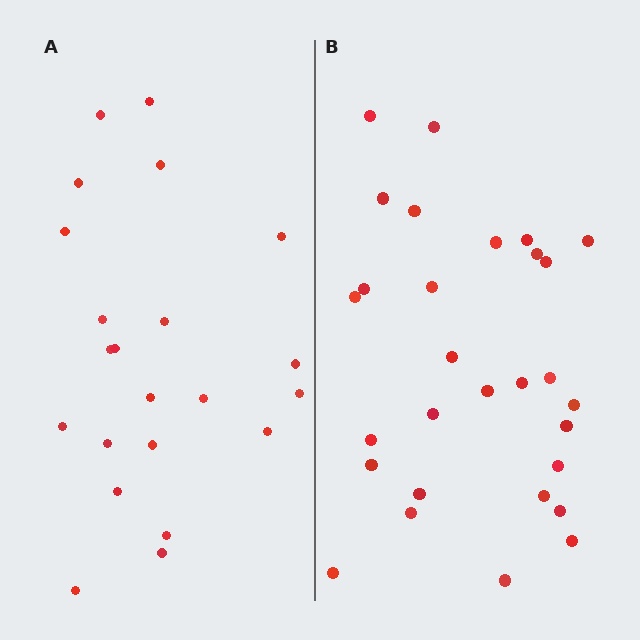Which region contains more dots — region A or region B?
Region B (the right region) has more dots.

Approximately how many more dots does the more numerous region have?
Region B has roughly 8 or so more dots than region A.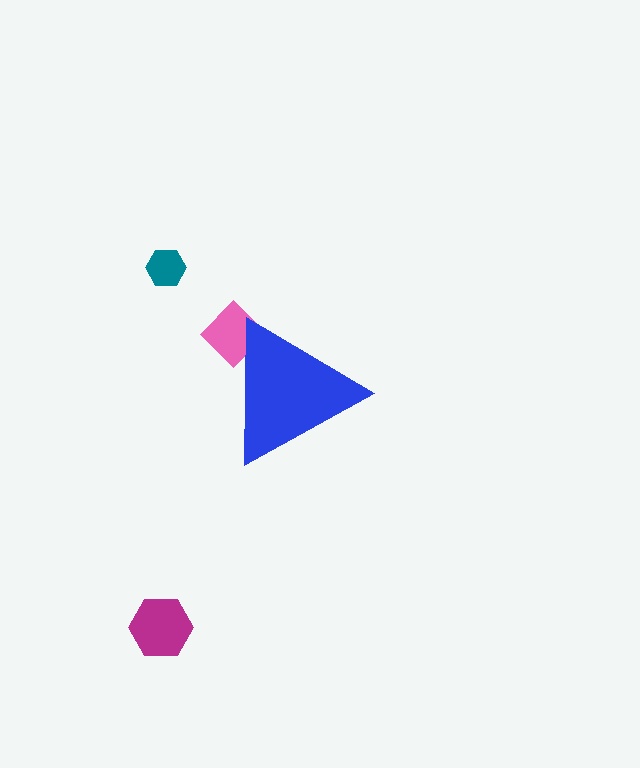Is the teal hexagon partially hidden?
No, the teal hexagon is fully visible.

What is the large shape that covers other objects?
A blue triangle.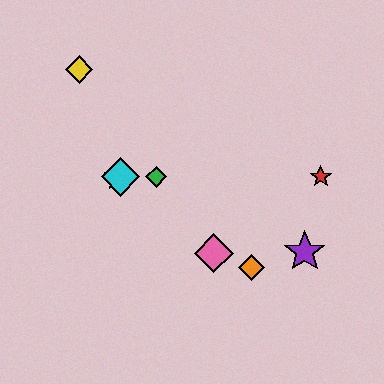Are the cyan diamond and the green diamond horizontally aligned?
Yes, both are at y≈177.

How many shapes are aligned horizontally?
4 shapes (the red star, the blue star, the green diamond, the cyan diamond) are aligned horizontally.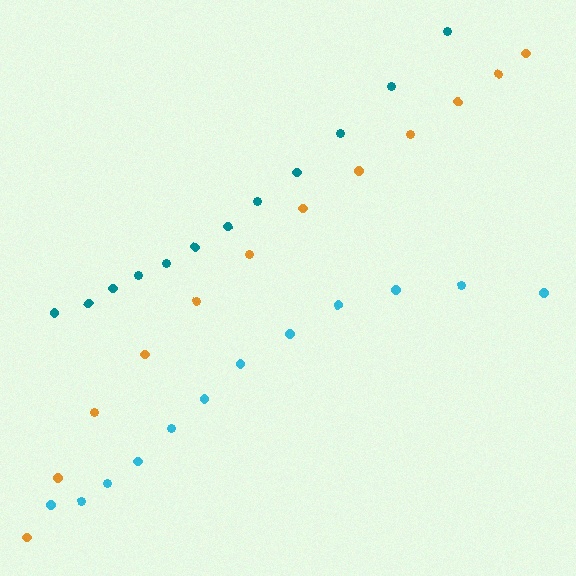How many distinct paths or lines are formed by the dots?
There are 3 distinct paths.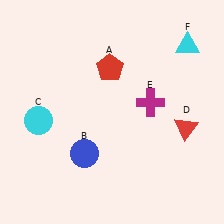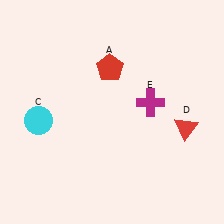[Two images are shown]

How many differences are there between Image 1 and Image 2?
There are 2 differences between the two images.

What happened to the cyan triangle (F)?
The cyan triangle (F) was removed in Image 2. It was in the top-right area of Image 1.